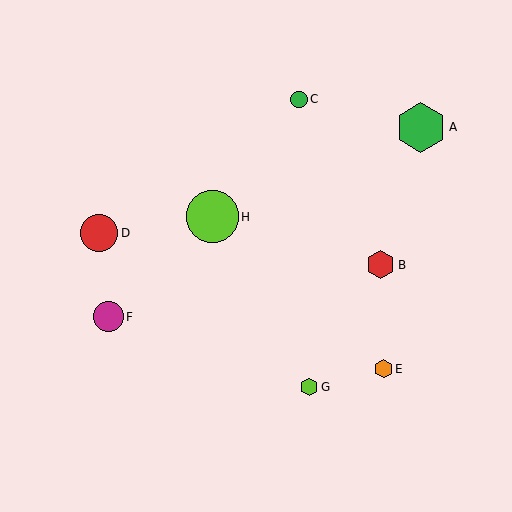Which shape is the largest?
The lime circle (labeled H) is the largest.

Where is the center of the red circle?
The center of the red circle is at (99, 233).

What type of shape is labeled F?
Shape F is a magenta circle.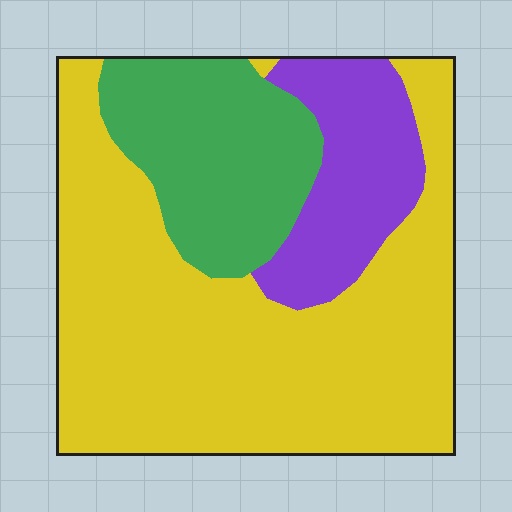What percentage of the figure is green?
Green covers 22% of the figure.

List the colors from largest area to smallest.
From largest to smallest: yellow, green, purple.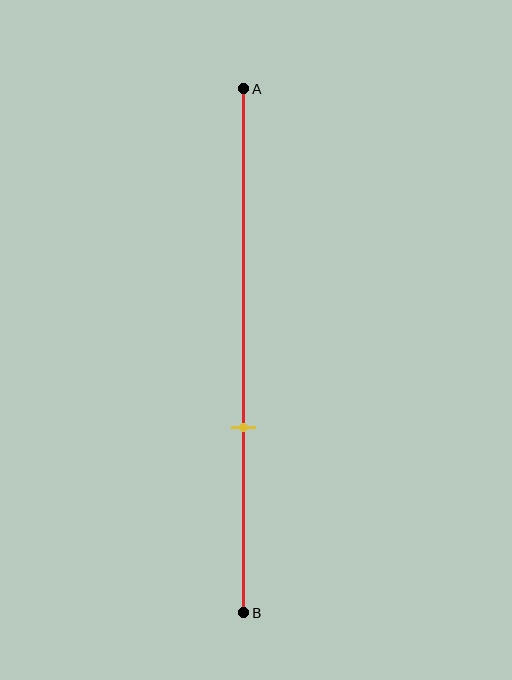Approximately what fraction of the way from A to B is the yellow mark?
The yellow mark is approximately 65% of the way from A to B.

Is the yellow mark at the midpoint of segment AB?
No, the mark is at about 65% from A, not at the 50% midpoint.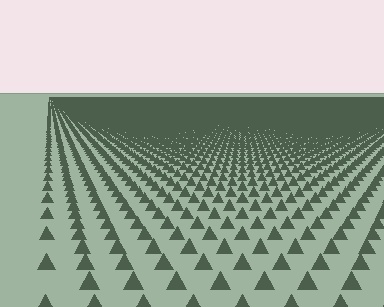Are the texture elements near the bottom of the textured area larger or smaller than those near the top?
Larger. Near the bottom, elements are closer to the viewer and appear at a bigger on-screen size.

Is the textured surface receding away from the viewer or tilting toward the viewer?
The surface is receding away from the viewer. Texture elements get smaller and denser toward the top.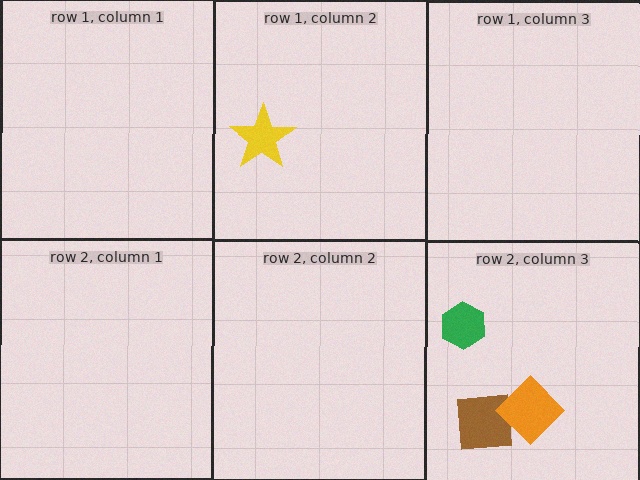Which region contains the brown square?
The row 2, column 3 region.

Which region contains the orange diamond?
The row 2, column 3 region.